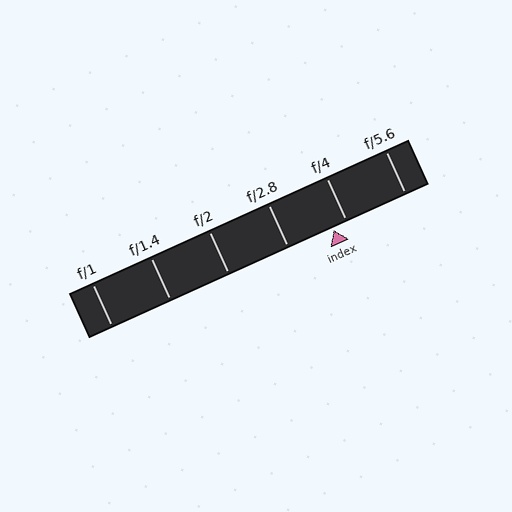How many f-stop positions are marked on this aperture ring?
There are 6 f-stop positions marked.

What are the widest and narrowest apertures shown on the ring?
The widest aperture shown is f/1 and the narrowest is f/5.6.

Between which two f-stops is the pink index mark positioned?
The index mark is between f/2.8 and f/4.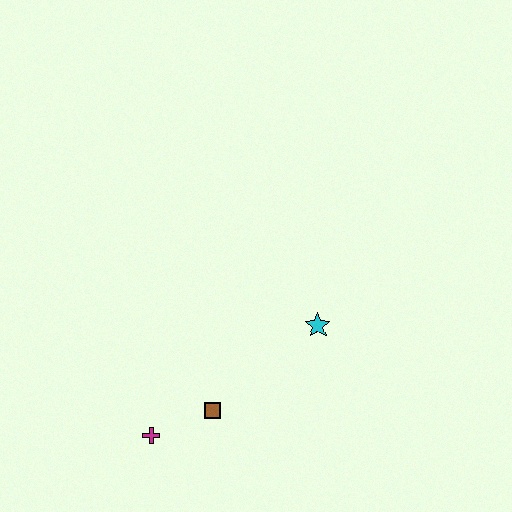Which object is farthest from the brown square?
The cyan star is farthest from the brown square.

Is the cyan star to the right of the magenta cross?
Yes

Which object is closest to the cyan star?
The brown square is closest to the cyan star.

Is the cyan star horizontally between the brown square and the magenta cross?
No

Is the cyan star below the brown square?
No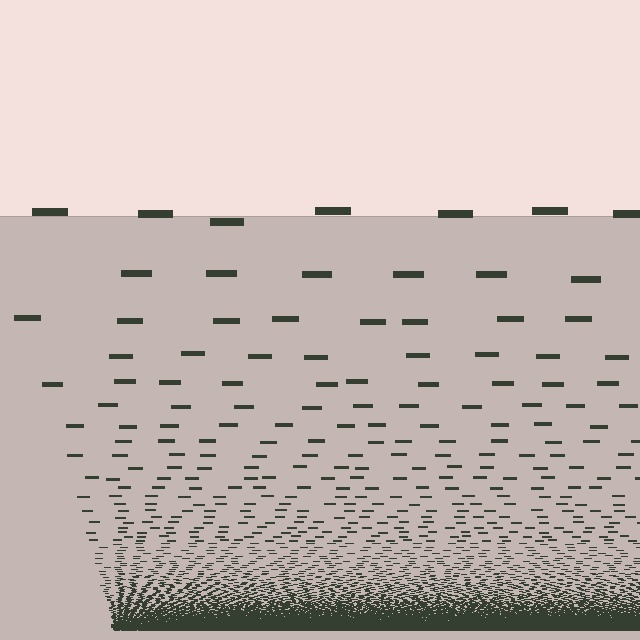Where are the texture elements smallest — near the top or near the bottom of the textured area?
Near the bottom.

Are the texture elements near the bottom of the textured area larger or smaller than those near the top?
Smaller. The gradient is inverted — elements near the bottom are smaller and denser.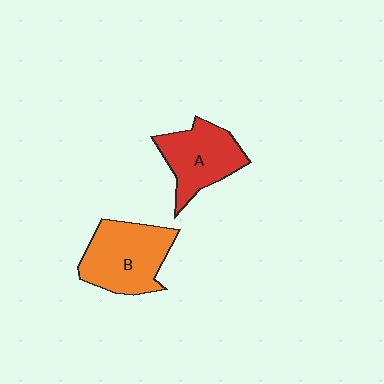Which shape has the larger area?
Shape B (orange).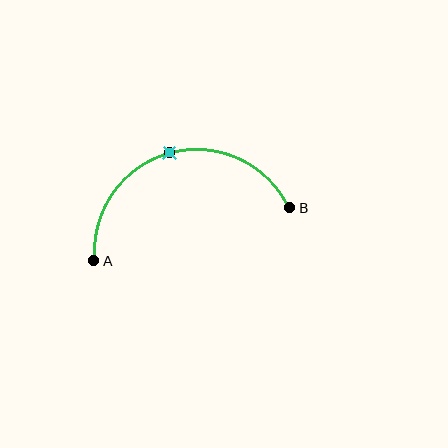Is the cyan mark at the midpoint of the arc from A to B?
Yes. The cyan mark lies on the arc at equal arc-length from both A and B — it is the arc midpoint.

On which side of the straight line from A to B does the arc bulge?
The arc bulges above the straight line connecting A and B.